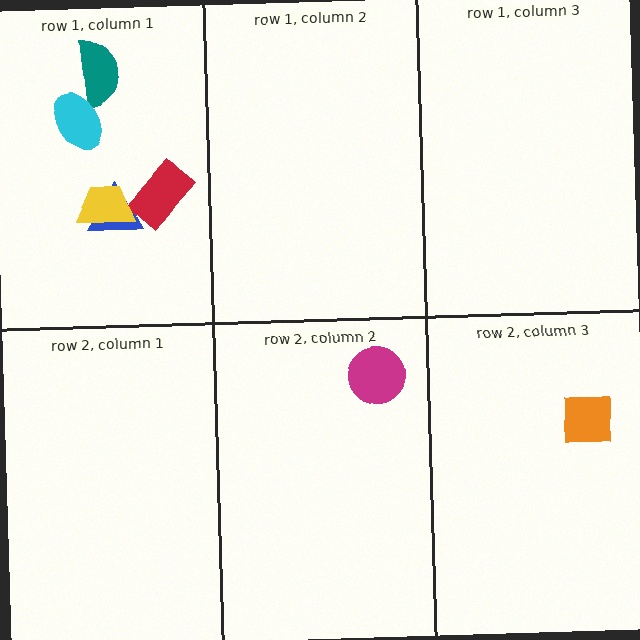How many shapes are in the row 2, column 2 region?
1.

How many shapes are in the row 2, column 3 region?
1.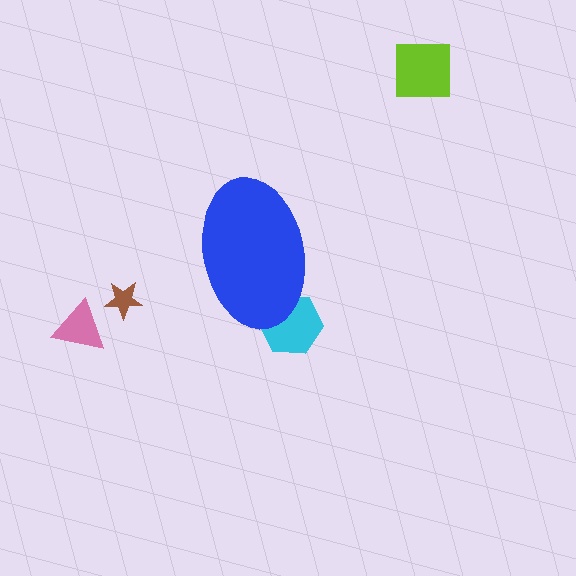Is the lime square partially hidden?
No, the lime square is fully visible.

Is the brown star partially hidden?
No, the brown star is fully visible.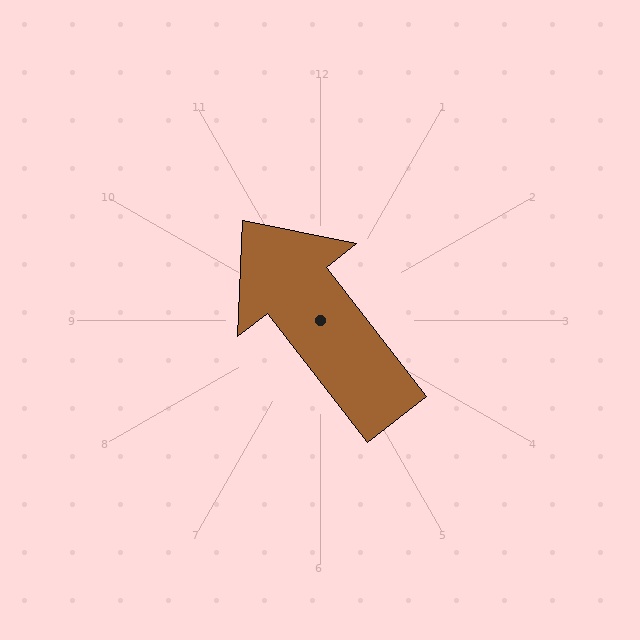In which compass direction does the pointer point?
Northwest.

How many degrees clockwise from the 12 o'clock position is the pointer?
Approximately 322 degrees.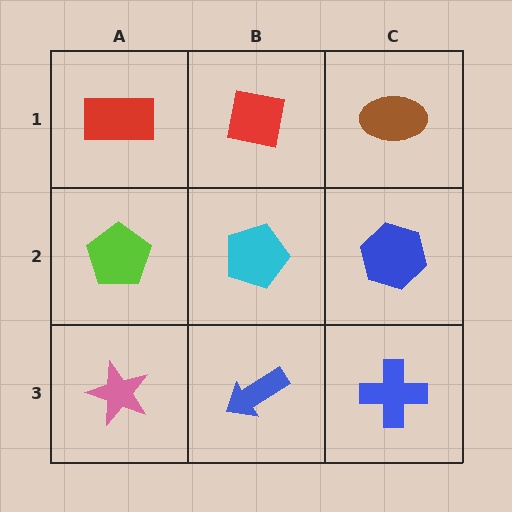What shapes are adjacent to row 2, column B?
A red square (row 1, column B), a blue arrow (row 3, column B), a lime pentagon (row 2, column A), a blue hexagon (row 2, column C).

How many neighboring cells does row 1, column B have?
3.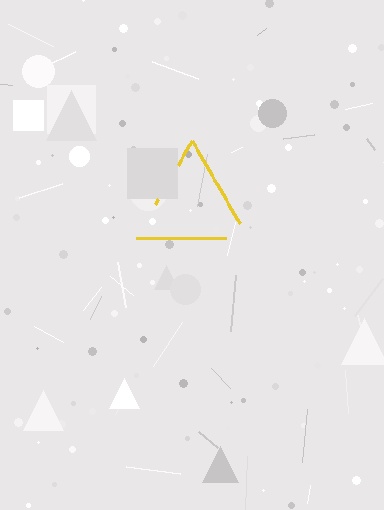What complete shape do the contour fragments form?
The contour fragments form a triangle.